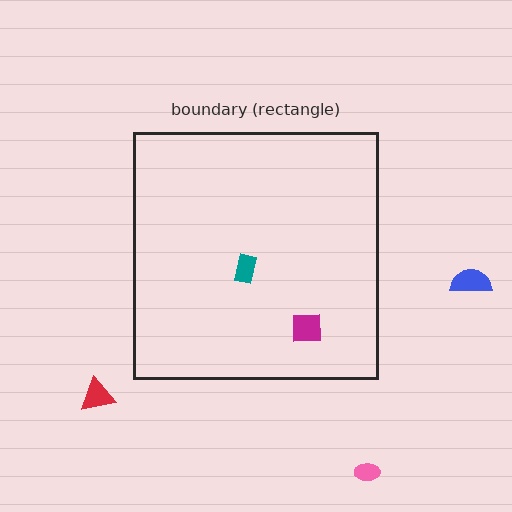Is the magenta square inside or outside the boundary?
Inside.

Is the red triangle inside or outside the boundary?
Outside.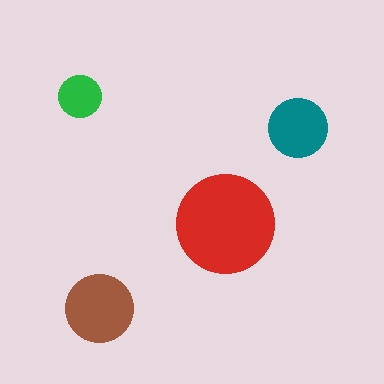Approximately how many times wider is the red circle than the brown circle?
About 1.5 times wider.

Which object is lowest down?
The brown circle is bottommost.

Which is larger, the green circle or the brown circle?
The brown one.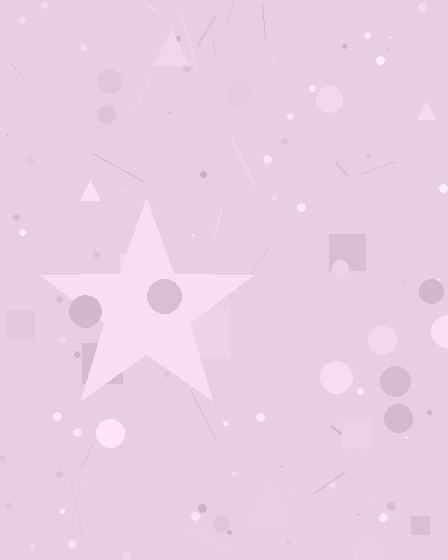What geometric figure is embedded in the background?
A star is embedded in the background.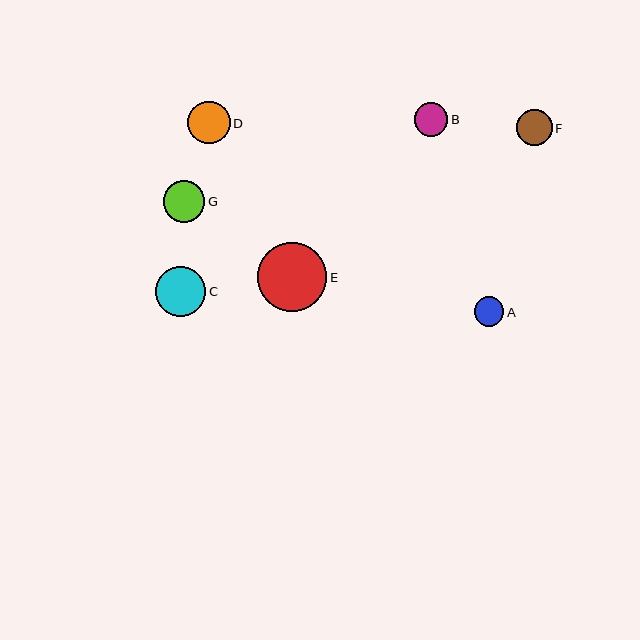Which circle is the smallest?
Circle A is the smallest with a size of approximately 29 pixels.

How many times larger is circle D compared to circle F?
Circle D is approximately 1.2 times the size of circle F.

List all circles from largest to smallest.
From largest to smallest: E, C, D, G, F, B, A.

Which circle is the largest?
Circle E is the largest with a size of approximately 69 pixels.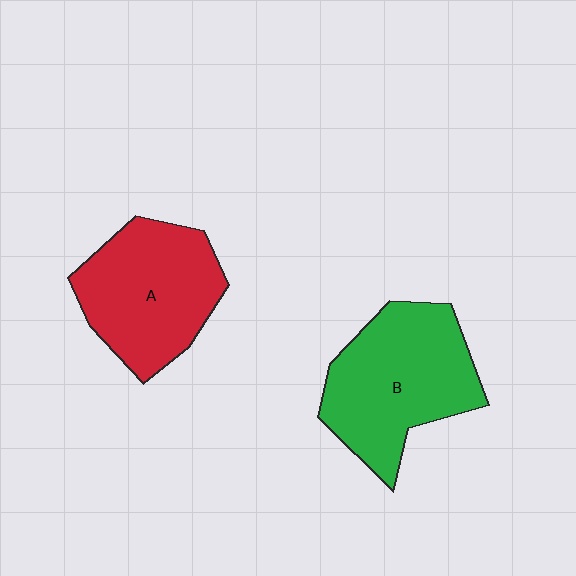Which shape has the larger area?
Shape B (green).